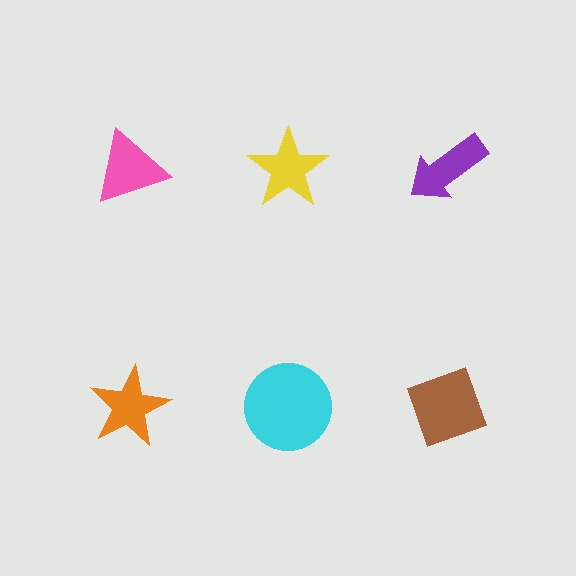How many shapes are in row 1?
3 shapes.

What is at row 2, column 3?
A brown diamond.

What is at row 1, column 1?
A pink triangle.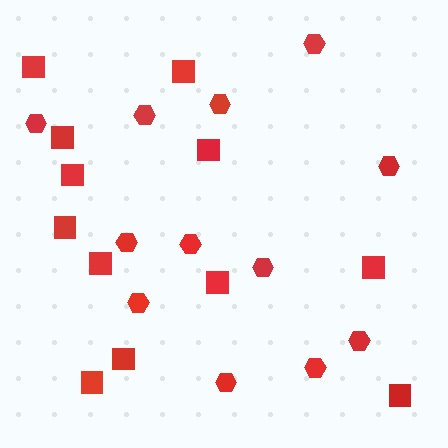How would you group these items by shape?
There are 2 groups: one group of hexagons (12) and one group of squares (12).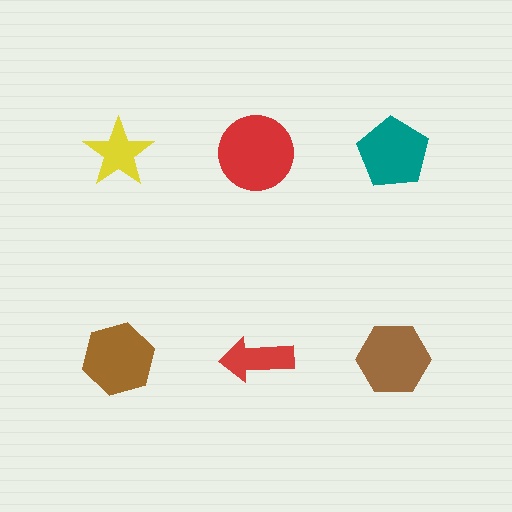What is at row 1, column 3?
A teal pentagon.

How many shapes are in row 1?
3 shapes.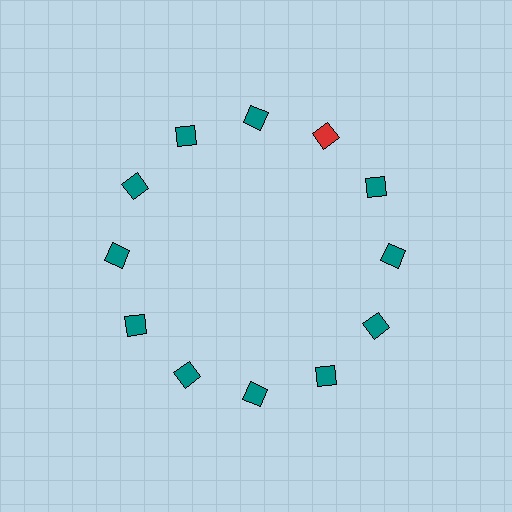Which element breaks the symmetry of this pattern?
The red square at roughly the 1 o'clock position breaks the symmetry. All other shapes are teal squares.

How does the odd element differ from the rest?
It has a different color: red instead of teal.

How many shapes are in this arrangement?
There are 12 shapes arranged in a ring pattern.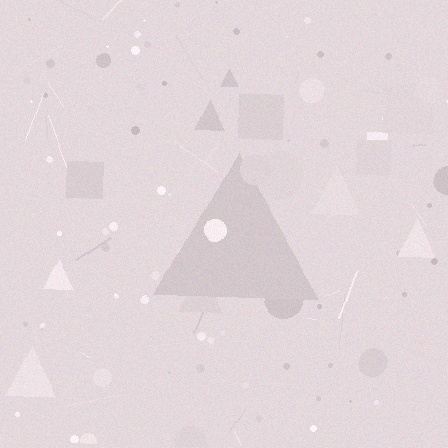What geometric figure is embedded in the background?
A triangle is embedded in the background.